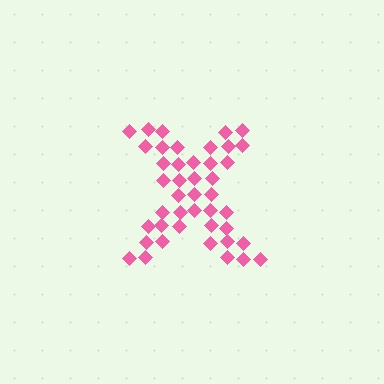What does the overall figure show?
The overall figure shows the letter X.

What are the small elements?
The small elements are diamonds.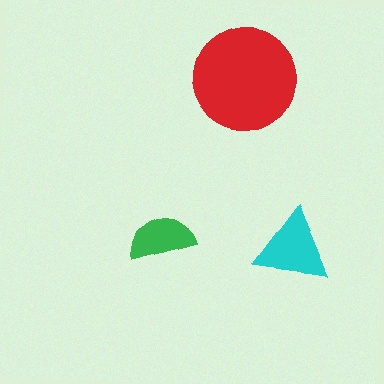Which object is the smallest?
The green semicircle.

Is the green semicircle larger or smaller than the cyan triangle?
Smaller.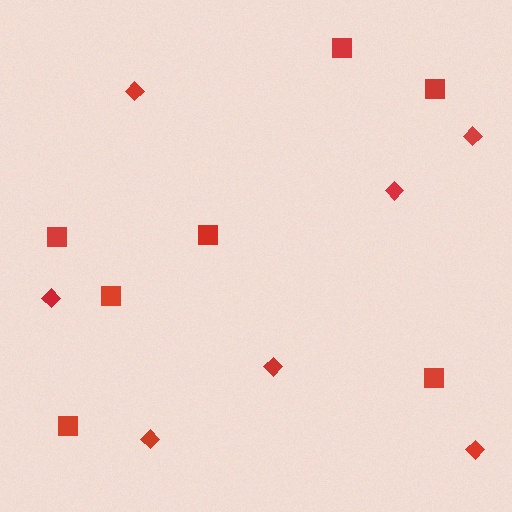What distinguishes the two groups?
There are 2 groups: one group of diamonds (7) and one group of squares (7).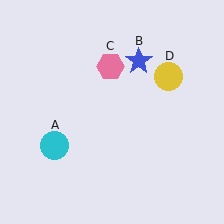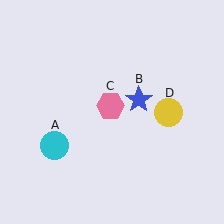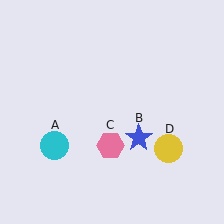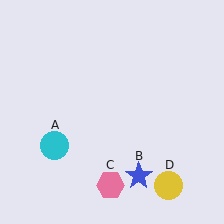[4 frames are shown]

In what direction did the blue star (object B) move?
The blue star (object B) moved down.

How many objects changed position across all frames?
3 objects changed position: blue star (object B), pink hexagon (object C), yellow circle (object D).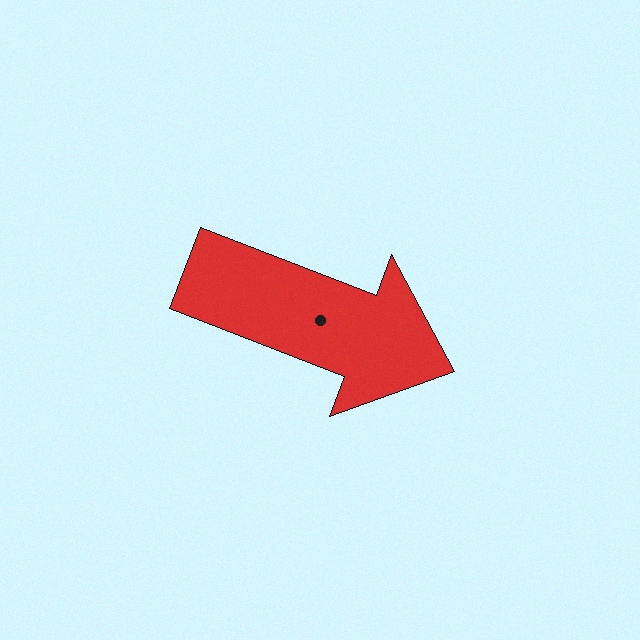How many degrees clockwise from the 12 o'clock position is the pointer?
Approximately 111 degrees.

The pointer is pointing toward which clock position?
Roughly 4 o'clock.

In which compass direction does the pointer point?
East.